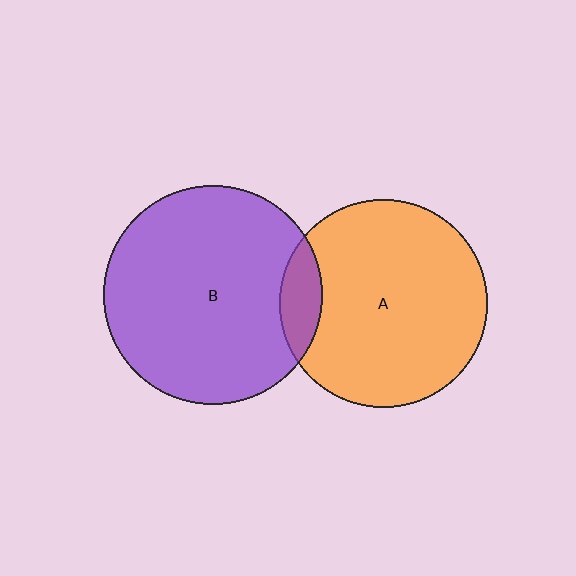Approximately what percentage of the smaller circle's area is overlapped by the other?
Approximately 10%.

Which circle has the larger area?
Circle B (purple).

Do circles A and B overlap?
Yes.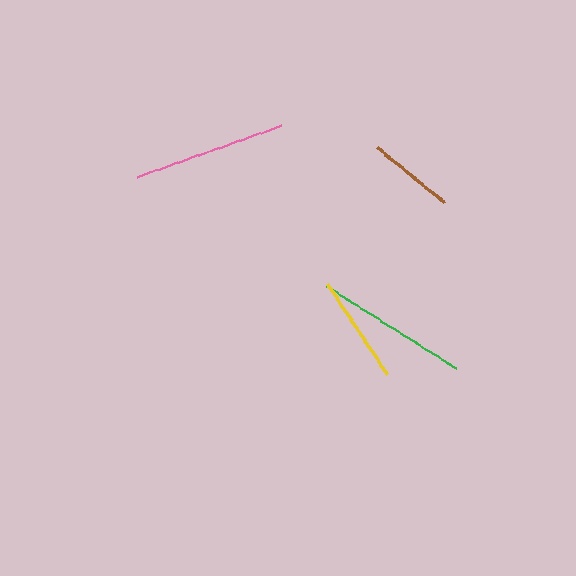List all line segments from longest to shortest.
From longest to shortest: green, pink, yellow, brown.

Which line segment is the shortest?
The brown line is the shortest at approximately 87 pixels.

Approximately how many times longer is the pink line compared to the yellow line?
The pink line is approximately 1.4 times the length of the yellow line.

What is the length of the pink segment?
The pink segment is approximately 152 pixels long.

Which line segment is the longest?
The green line is the longest at approximately 154 pixels.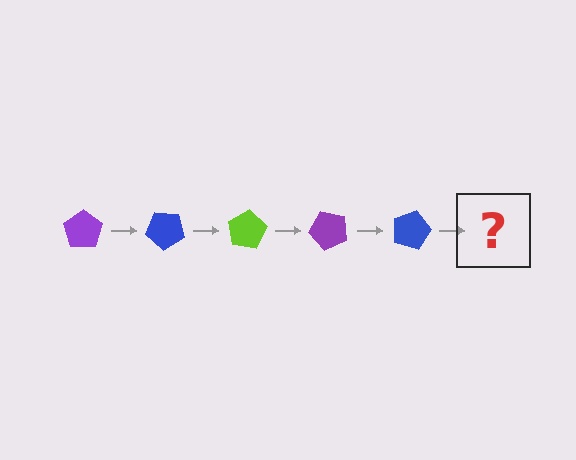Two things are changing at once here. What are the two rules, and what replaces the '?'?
The two rules are that it rotates 40 degrees each step and the color cycles through purple, blue, and lime. The '?' should be a lime pentagon, rotated 200 degrees from the start.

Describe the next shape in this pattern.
It should be a lime pentagon, rotated 200 degrees from the start.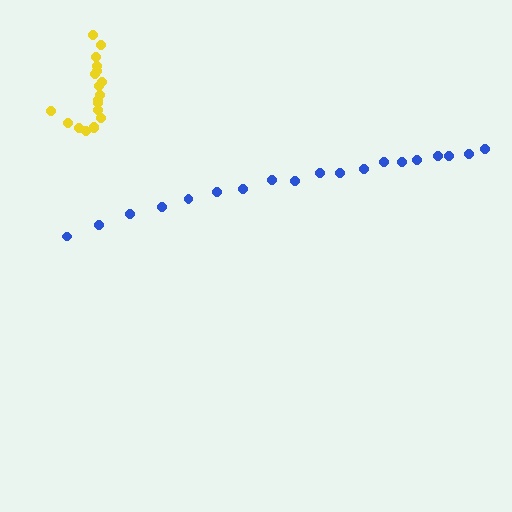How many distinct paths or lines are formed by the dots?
There are 2 distinct paths.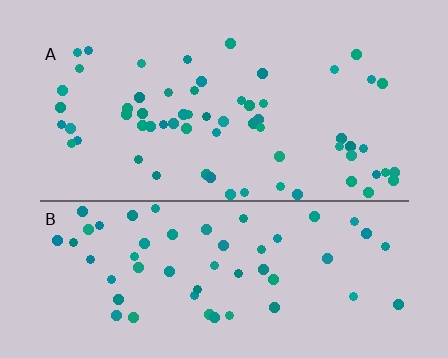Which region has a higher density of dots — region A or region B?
A (the top).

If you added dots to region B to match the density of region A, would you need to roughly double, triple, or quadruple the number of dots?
Approximately double.